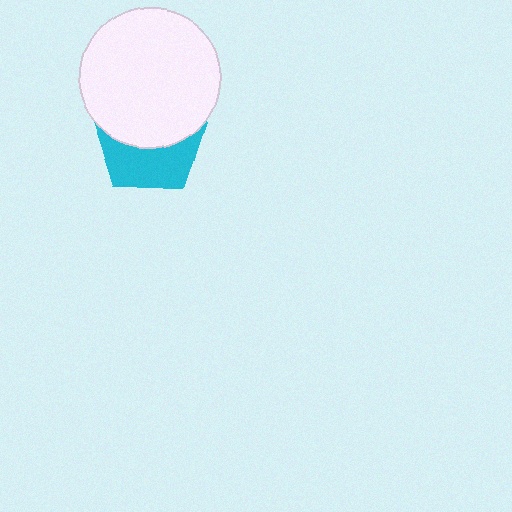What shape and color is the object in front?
The object in front is a white circle.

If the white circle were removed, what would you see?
You would see the complete cyan pentagon.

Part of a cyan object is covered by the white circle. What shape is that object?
It is a pentagon.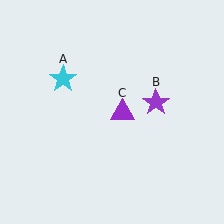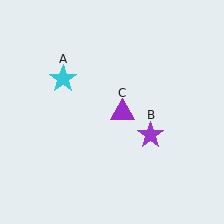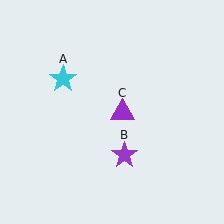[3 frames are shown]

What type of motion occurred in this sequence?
The purple star (object B) rotated clockwise around the center of the scene.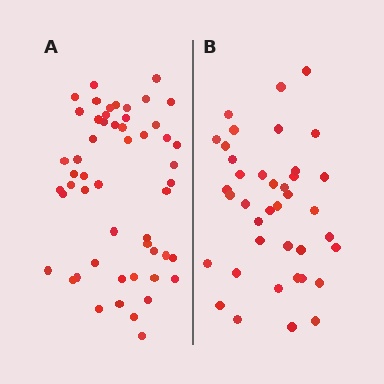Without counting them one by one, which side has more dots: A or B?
Region A (the left region) has more dots.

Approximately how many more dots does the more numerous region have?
Region A has approximately 15 more dots than region B.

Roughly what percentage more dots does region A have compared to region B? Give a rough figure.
About 35% more.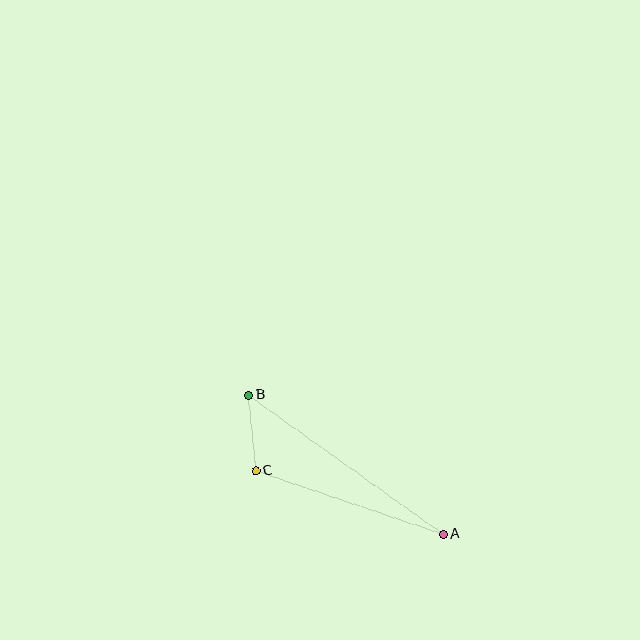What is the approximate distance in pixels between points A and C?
The distance between A and C is approximately 198 pixels.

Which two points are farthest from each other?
Points A and B are farthest from each other.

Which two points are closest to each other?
Points B and C are closest to each other.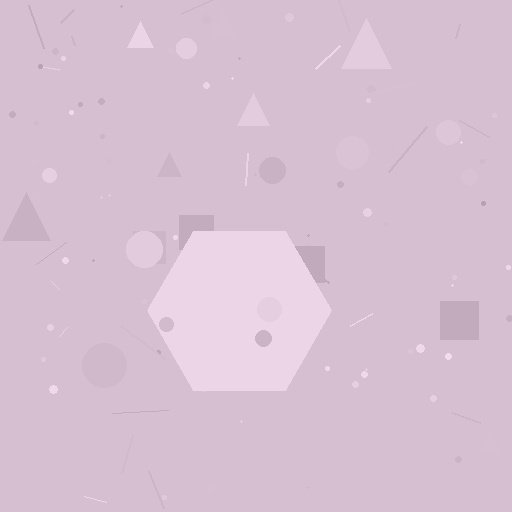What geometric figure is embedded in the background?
A hexagon is embedded in the background.